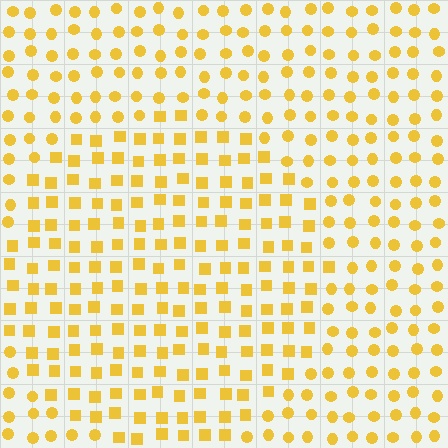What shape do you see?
I see a circle.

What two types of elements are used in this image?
The image uses squares inside the circle region and circles outside it.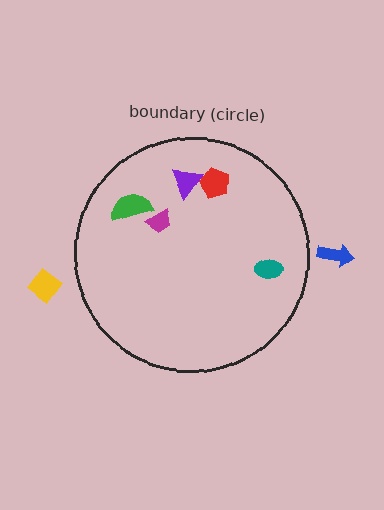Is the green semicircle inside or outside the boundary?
Inside.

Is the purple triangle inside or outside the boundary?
Inside.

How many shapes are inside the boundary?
5 inside, 2 outside.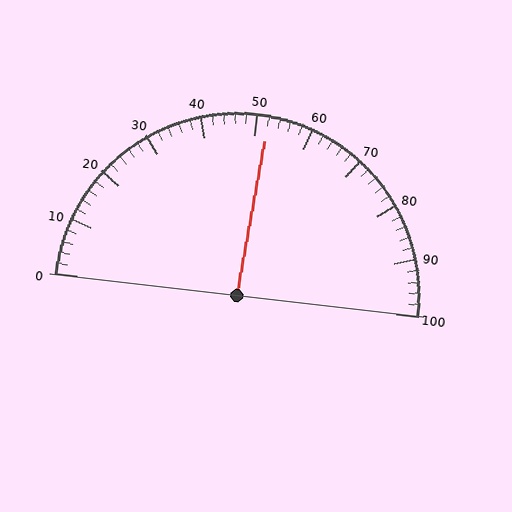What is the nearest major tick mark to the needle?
The nearest major tick mark is 50.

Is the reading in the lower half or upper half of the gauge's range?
The reading is in the upper half of the range (0 to 100).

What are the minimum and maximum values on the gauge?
The gauge ranges from 0 to 100.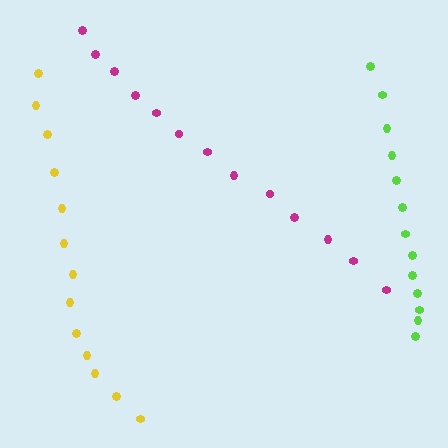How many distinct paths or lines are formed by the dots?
There are 3 distinct paths.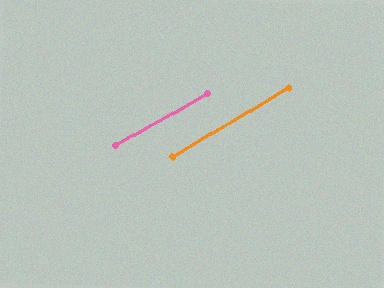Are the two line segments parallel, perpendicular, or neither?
Parallel — their directions differ by only 1.1°.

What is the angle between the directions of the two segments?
Approximately 1 degree.